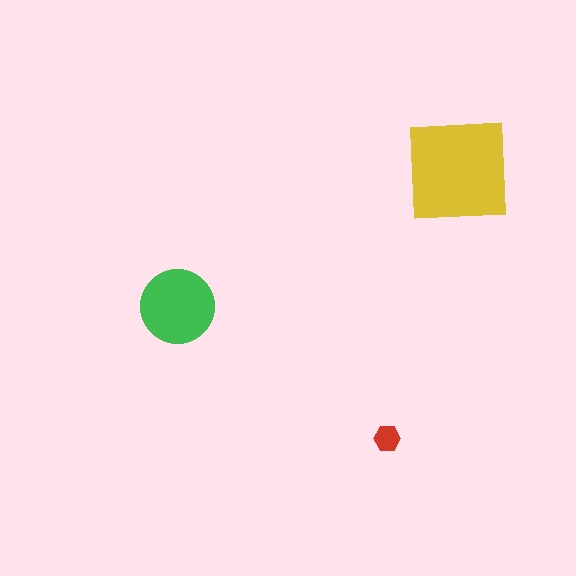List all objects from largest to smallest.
The yellow square, the green circle, the red hexagon.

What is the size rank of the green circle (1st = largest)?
2nd.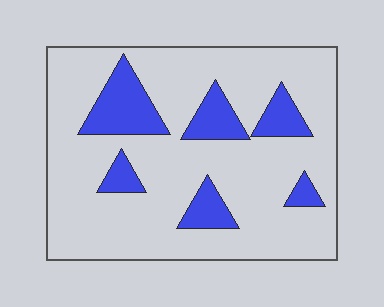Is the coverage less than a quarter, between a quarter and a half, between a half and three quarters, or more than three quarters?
Less than a quarter.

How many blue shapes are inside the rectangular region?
6.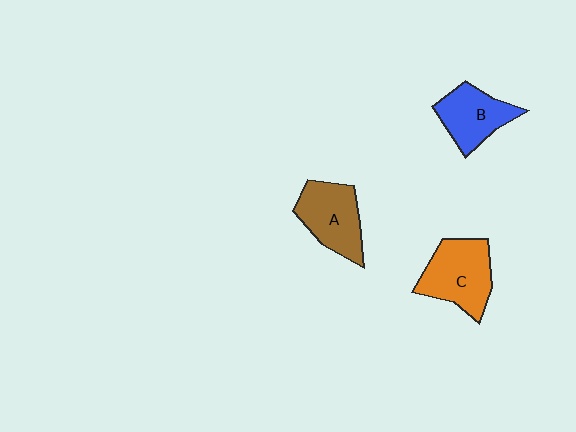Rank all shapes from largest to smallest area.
From largest to smallest: C (orange), A (brown), B (blue).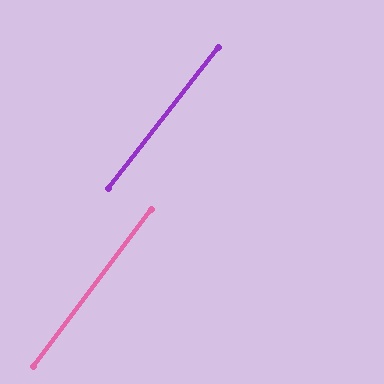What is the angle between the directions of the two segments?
Approximately 1 degree.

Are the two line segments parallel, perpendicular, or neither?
Parallel — their directions differ by only 0.9°.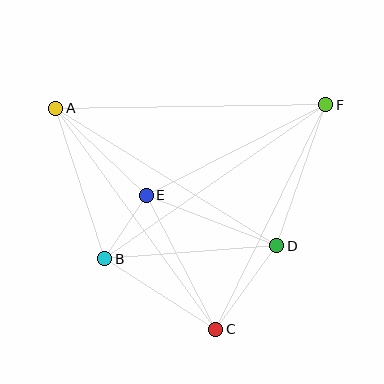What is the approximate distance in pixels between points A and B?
The distance between A and B is approximately 158 pixels.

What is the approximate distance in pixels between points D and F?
The distance between D and F is approximately 149 pixels.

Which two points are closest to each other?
Points B and E are closest to each other.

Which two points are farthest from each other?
Points A and C are farthest from each other.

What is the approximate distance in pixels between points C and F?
The distance between C and F is approximately 250 pixels.